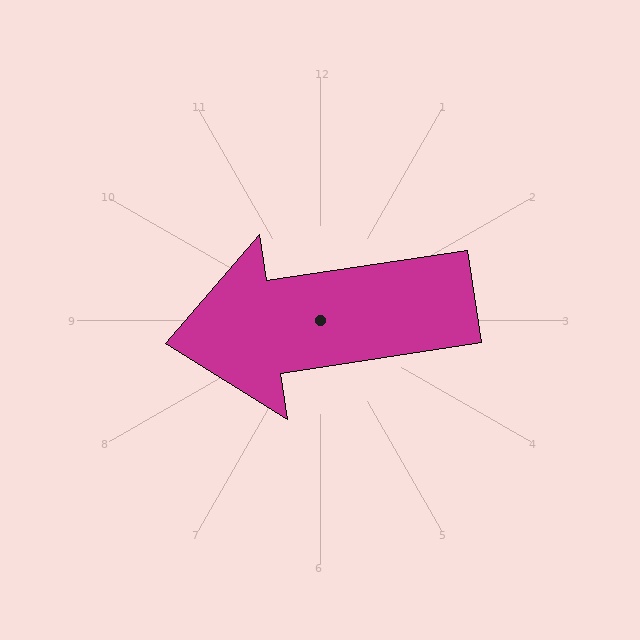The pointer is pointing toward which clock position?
Roughly 9 o'clock.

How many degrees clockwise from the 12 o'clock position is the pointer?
Approximately 261 degrees.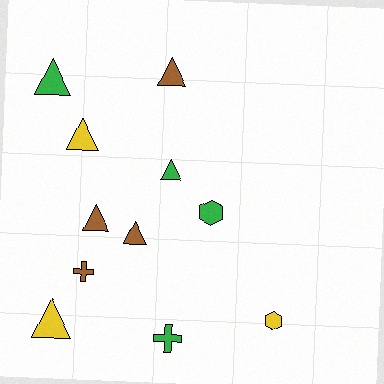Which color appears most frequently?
Green, with 4 objects.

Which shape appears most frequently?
Triangle, with 7 objects.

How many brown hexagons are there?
There are no brown hexagons.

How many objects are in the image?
There are 11 objects.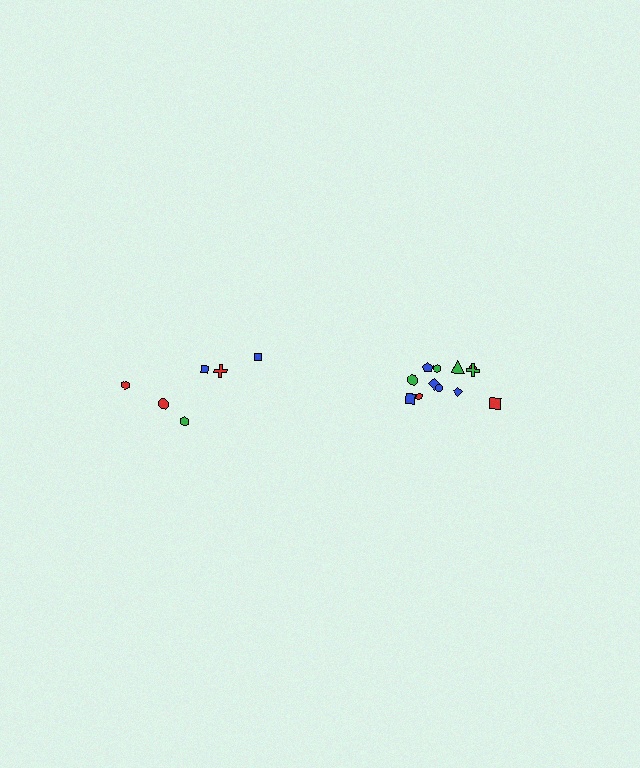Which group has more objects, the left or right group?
The right group.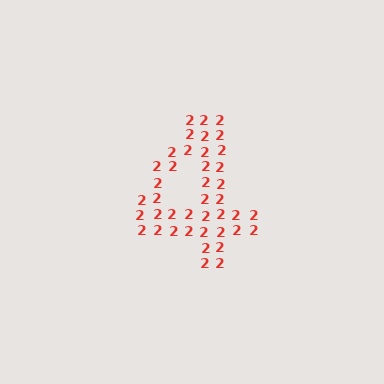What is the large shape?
The large shape is the digit 4.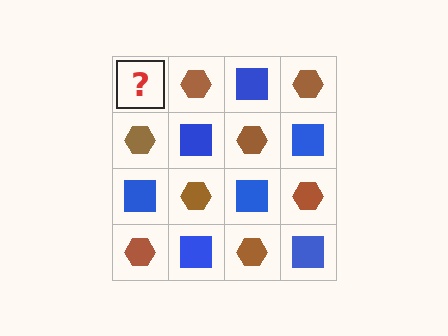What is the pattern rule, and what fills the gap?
The rule is that it alternates blue square and brown hexagon in a checkerboard pattern. The gap should be filled with a blue square.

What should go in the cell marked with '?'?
The missing cell should contain a blue square.